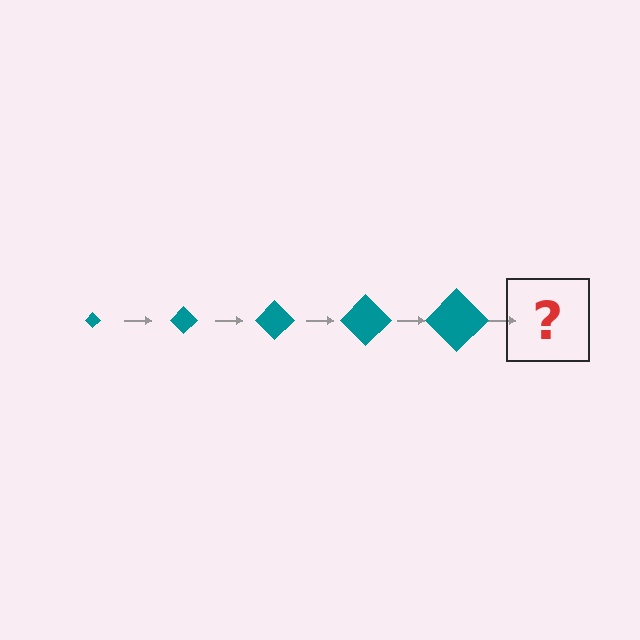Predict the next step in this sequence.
The next step is a teal diamond, larger than the previous one.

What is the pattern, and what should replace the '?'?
The pattern is that the diamond gets progressively larger each step. The '?' should be a teal diamond, larger than the previous one.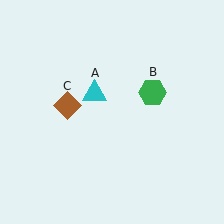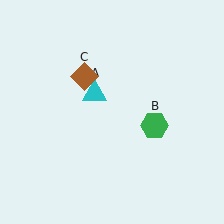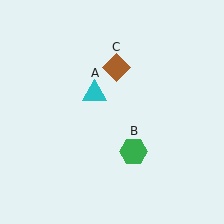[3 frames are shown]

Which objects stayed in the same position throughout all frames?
Cyan triangle (object A) remained stationary.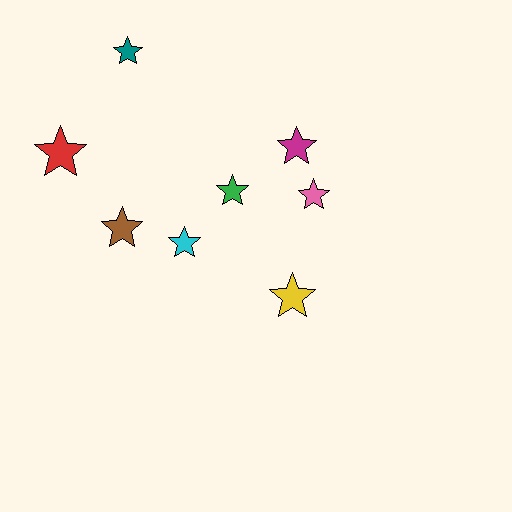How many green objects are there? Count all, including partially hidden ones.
There is 1 green object.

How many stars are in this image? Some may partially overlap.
There are 8 stars.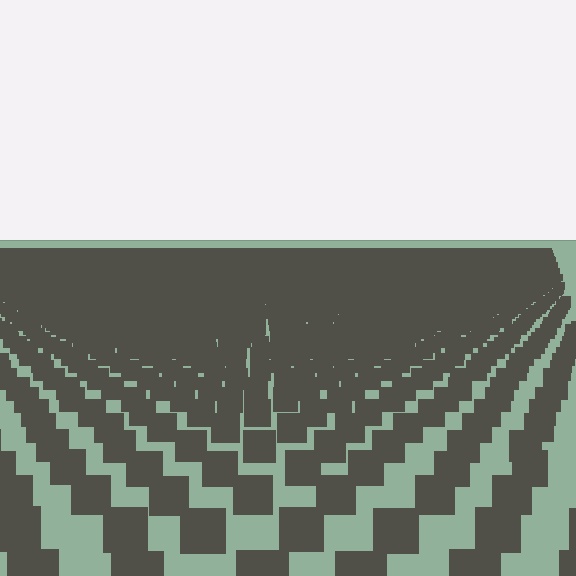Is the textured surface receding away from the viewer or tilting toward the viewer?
The surface is receding away from the viewer. Texture elements get smaller and denser toward the top.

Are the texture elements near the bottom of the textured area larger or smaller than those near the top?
Larger. Near the bottom, elements are closer to the viewer and appear at a bigger on-screen size.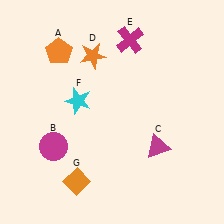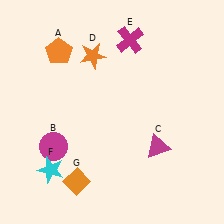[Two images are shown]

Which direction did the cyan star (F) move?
The cyan star (F) moved down.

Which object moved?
The cyan star (F) moved down.